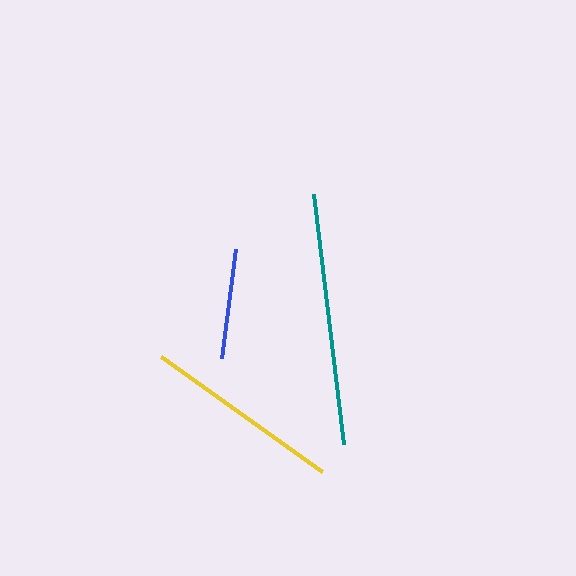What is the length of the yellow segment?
The yellow segment is approximately 198 pixels long.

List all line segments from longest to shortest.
From longest to shortest: teal, yellow, blue.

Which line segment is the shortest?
The blue line is the shortest at approximately 110 pixels.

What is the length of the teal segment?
The teal segment is approximately 252 pixels long.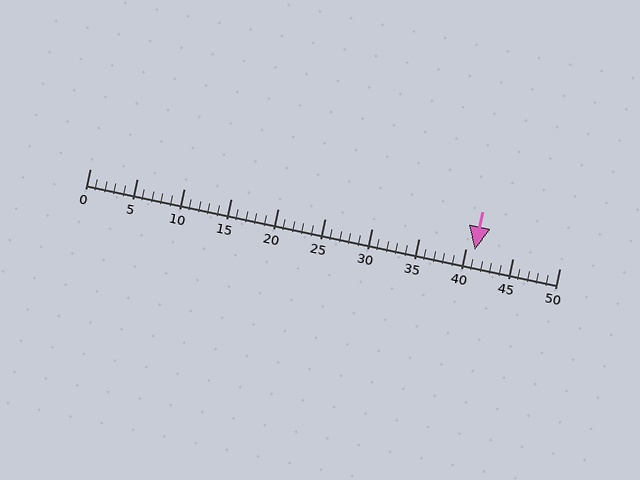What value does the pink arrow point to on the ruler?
The pink arrow points to approximately 41.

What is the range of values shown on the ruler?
The ruler shows values from 0 to 50.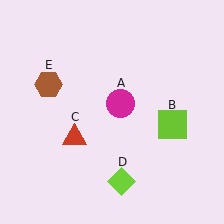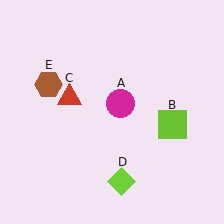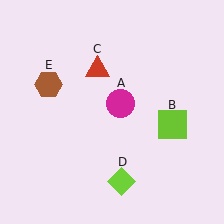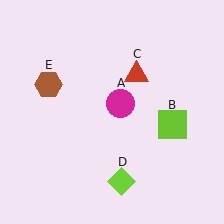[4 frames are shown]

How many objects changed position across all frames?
1 object changed position: red triangle (object C).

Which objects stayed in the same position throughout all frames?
Magenta circle (object A) and lime square (object B) and lime diamond (object D) and brown hexagon (object E) remained stationary.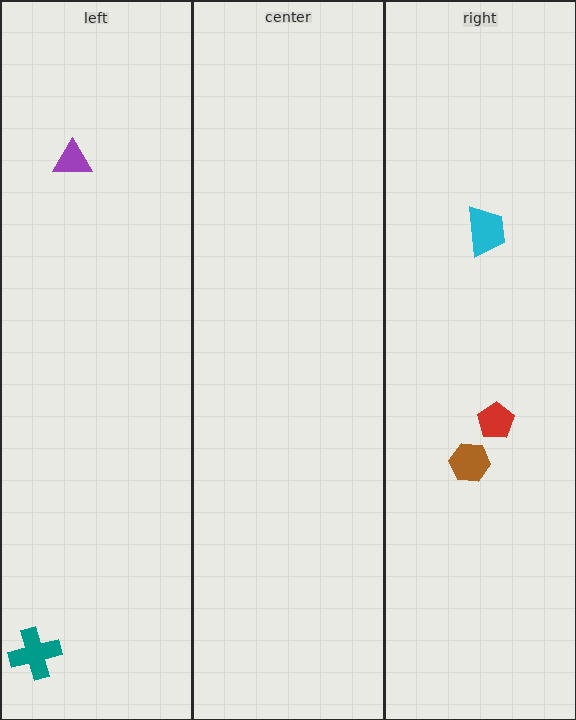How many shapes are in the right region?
3.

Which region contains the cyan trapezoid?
The right region.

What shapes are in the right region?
The red pentagon, the cyan trapezoid, the brown hexagon.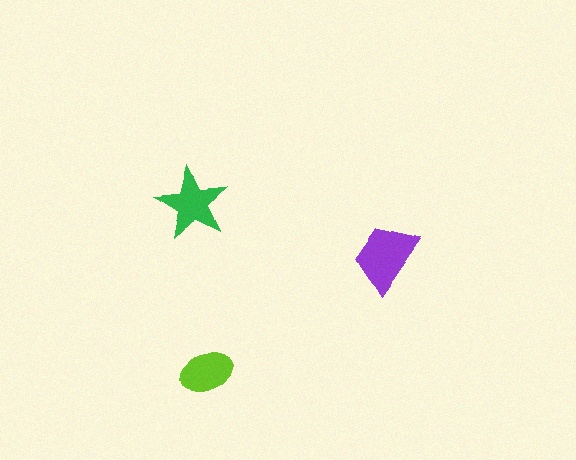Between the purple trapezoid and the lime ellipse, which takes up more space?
The purple trapezoid.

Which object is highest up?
The green star is topmost.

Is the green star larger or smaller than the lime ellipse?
Larger.